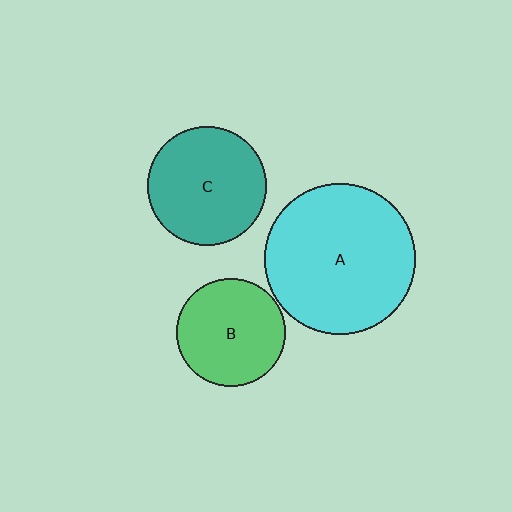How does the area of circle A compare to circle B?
Approximately 1.9 times.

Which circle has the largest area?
Circle A (cyan).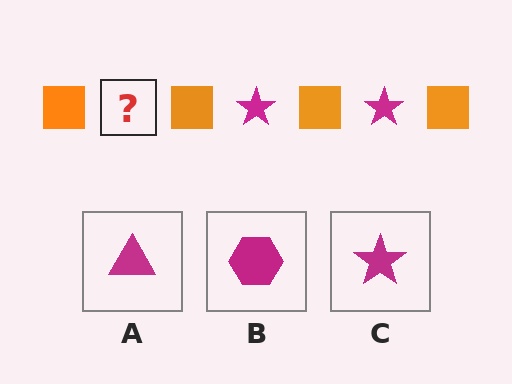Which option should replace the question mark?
Option C.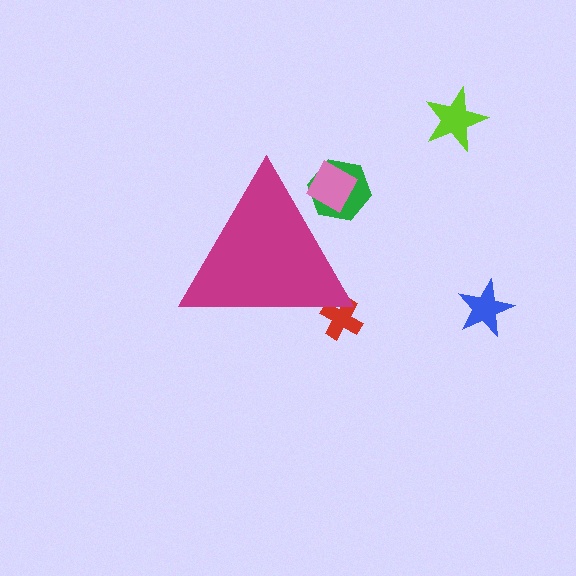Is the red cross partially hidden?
Yes, the red cross is partially hidden behind the magenta triangle.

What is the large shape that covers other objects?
A magenta triangle.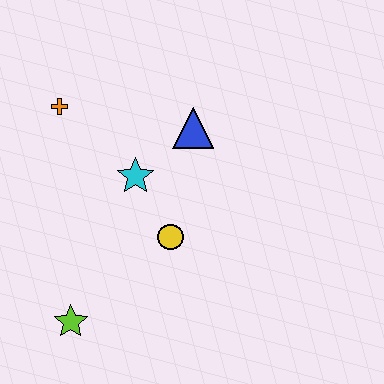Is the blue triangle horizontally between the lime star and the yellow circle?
No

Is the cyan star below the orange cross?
Yes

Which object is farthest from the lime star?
The blue triangle is farthest from the lime star.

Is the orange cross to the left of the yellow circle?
Yes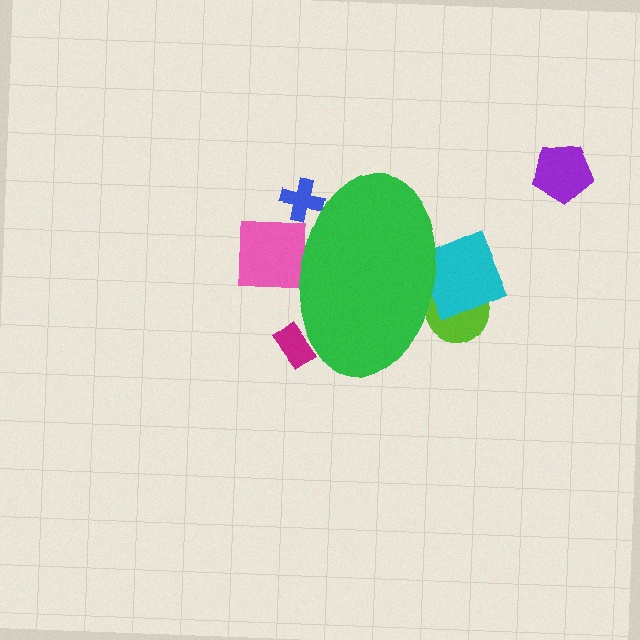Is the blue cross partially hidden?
Yes, the blue cross is partially hidden behind the green ellipse.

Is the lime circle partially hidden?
Yes, the lime circle is partially hidden behind the green ellipse.